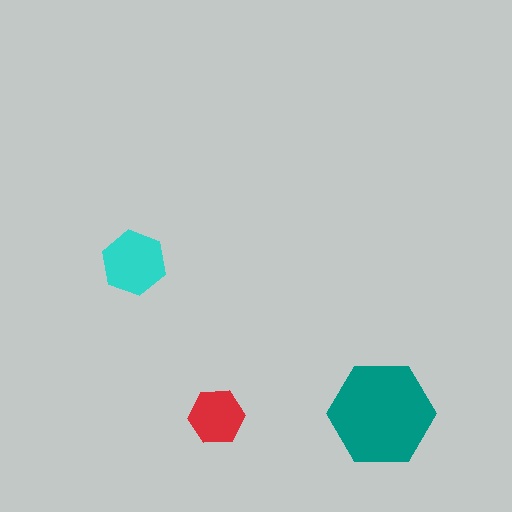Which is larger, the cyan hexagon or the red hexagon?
The cyan one.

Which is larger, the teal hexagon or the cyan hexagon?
The teal one.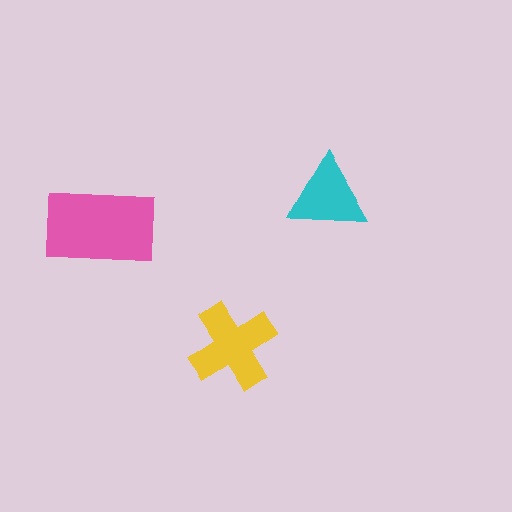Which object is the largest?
The pink rectangle.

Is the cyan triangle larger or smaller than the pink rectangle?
Smaller.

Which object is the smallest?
The cyan triangle.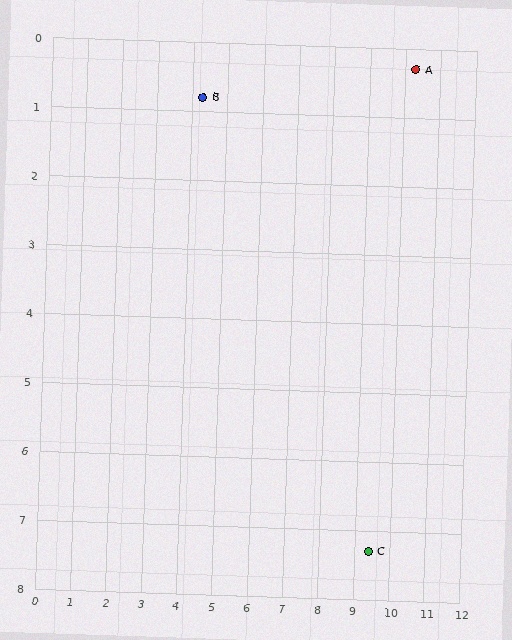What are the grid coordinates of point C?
Point C is at approximately (9.4, 7.3).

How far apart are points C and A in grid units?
Points C and A are about 7.1 grid units apart.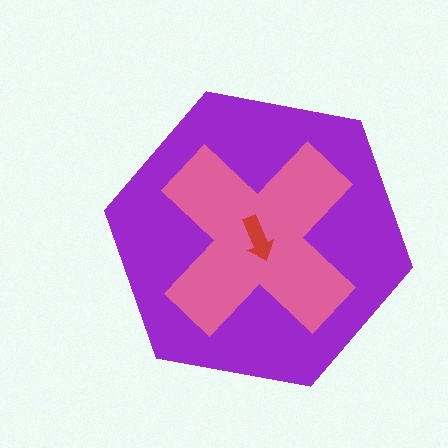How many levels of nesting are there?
3.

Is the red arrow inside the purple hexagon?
Yes.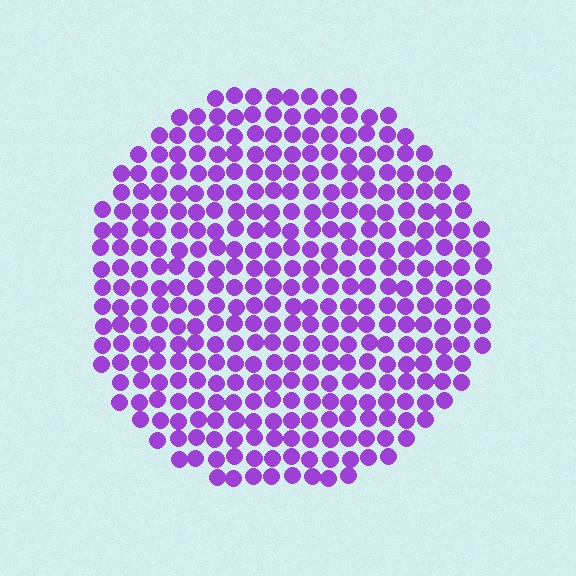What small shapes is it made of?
It is made of small circles.